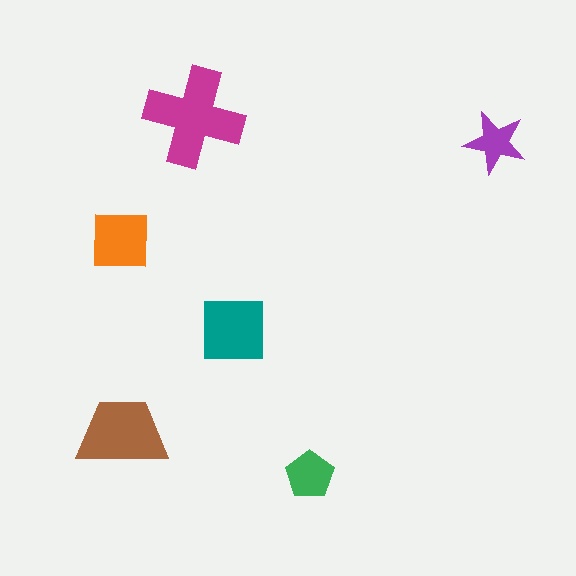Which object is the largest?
The magenta cross.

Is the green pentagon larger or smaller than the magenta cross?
Smaller.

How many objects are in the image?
There are 6 objects in the image.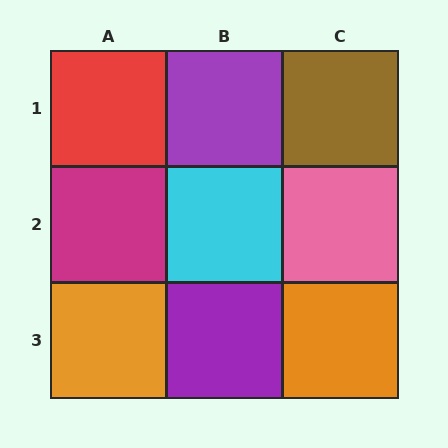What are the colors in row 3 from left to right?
Orange, purple, orange.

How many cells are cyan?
1 cell is cyan.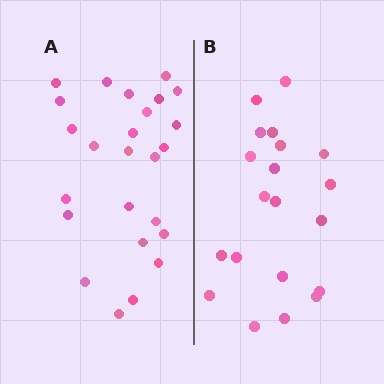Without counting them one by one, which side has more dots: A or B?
Region A (the left region) has more dots.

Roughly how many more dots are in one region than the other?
Region A has about 5 more dots than region B.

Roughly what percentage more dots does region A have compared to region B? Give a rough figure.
About 25% more.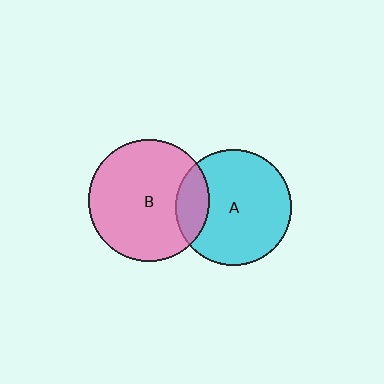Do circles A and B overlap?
Yes.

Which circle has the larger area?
Circle B (pink).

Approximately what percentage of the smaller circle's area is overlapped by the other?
Approximately 20%.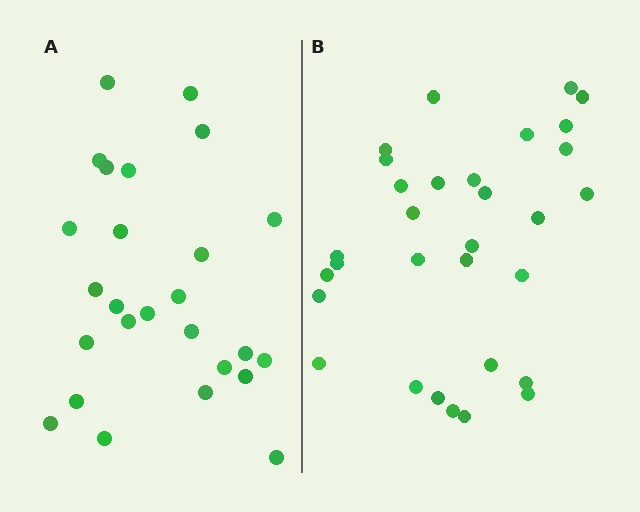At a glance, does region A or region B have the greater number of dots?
Region B (the right region) has more dots.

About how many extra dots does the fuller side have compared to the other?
Region B has about 5 more dots than region A.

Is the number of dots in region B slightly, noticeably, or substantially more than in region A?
Region B has only slightly more — the two regions are fairly close. The ratio is roughly 1.2 to 1.